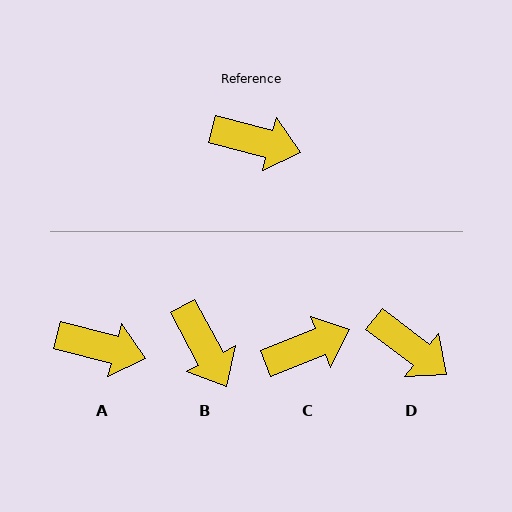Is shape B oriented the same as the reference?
No, it is off by about 47 degrees.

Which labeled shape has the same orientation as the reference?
A.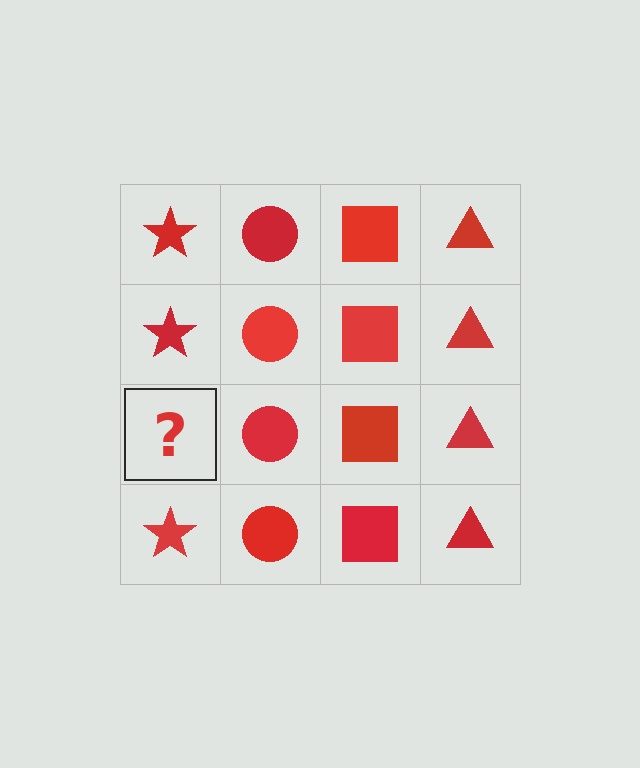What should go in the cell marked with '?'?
The missing cell should contain a red star.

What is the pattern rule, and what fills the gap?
The rule is that each column has a consistent shape. The gap should be filled with a red star.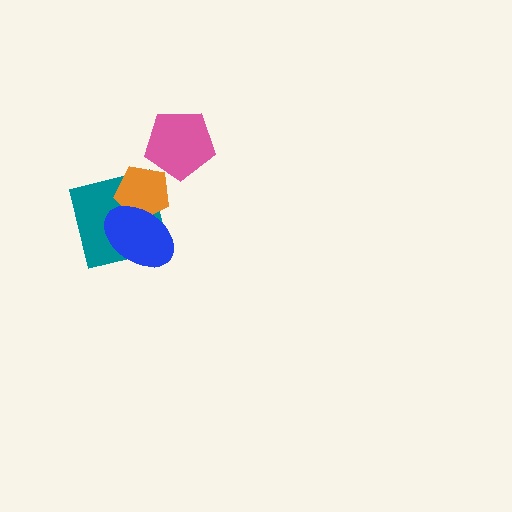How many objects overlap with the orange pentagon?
2 objects overlap with the orange pentagon.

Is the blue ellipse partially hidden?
No, no other shape covers it.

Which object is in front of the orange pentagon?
The blue ellipse is in front of the orange pentagon.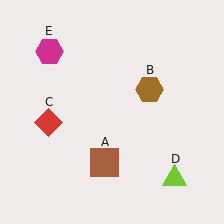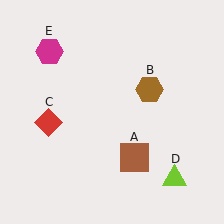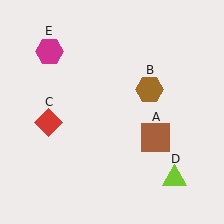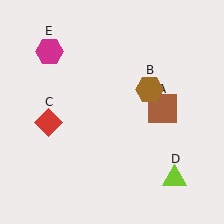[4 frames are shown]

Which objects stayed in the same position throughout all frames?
Brown hexagon (object B) and red diamond (object C) and lime triangle (object D) and magenta hexagon (object E) remained stationary.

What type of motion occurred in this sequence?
The brown square (object A) rotated counterclockwise around the center of the scene.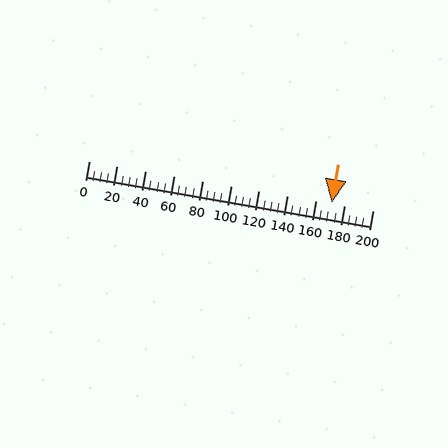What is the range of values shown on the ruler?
The ruler shows values from 0 to 200.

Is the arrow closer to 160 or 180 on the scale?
The arrow is closer to 180.